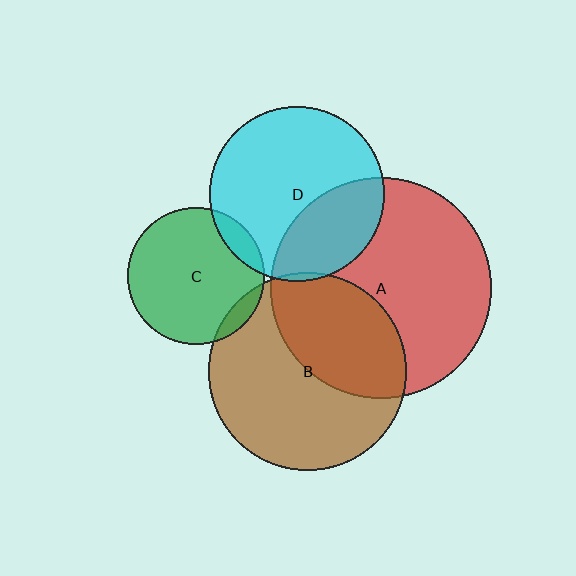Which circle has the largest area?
Circle A (red).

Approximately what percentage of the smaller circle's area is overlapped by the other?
Approximately 30%.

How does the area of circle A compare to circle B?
Approximately 1.3 times.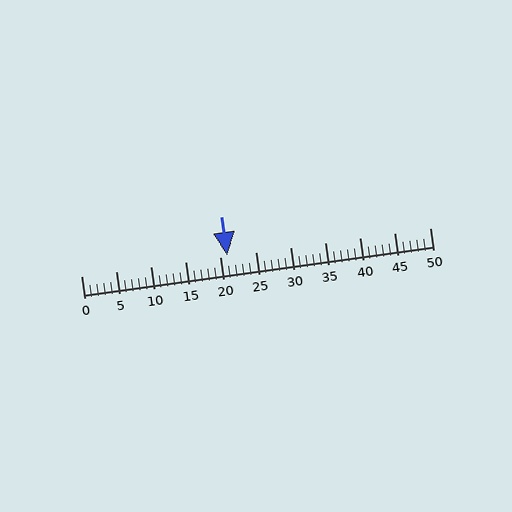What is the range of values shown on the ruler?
The ruler shows values from 0 to 50.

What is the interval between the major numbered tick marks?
The major tick marks are spaced 5 units apart.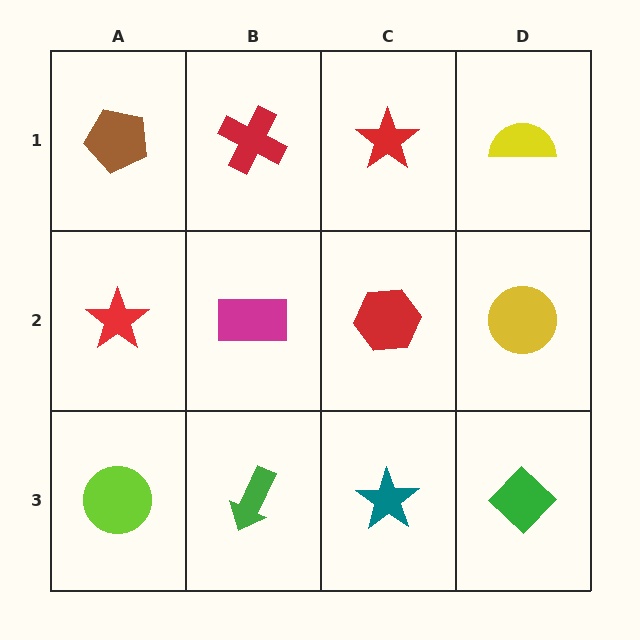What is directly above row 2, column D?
A yellow semicircle.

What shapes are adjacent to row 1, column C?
A red hexagon (row 2, column C), a red cross (row 1, column B), a yellow semicircle (row 1, column D).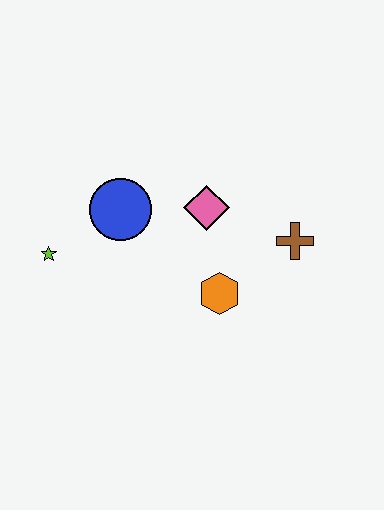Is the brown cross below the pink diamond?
Yes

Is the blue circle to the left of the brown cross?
Yes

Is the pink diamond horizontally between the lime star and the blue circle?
No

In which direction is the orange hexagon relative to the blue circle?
The orange hexagon is to the right of the blue circle.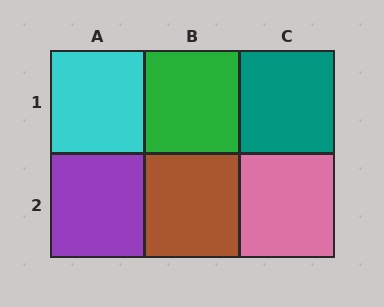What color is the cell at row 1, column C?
Teal.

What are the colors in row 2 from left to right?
Purple, brown, pink.